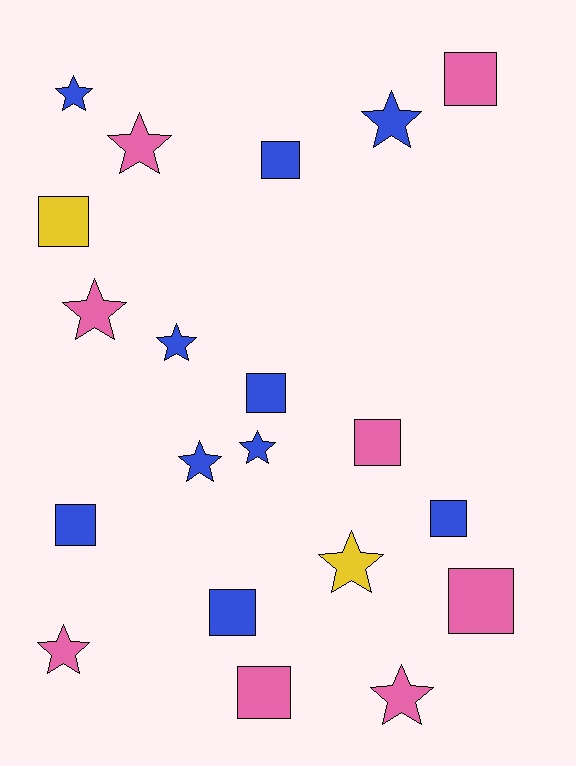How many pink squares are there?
There are 4 pink squares.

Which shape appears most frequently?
Star, with 10 objects.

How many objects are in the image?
There are 20 objects.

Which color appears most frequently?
Blue, with 10 objects.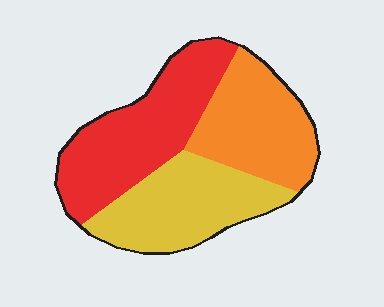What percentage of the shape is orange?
Orange covers around 30% of the shape.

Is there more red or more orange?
Red.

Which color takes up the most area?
Red, at roughly 40%.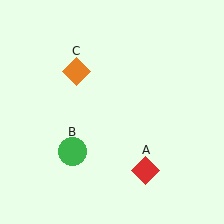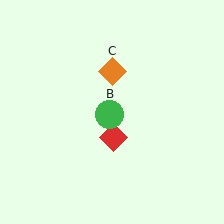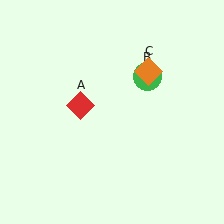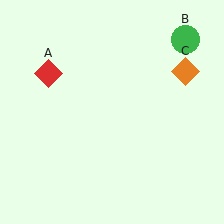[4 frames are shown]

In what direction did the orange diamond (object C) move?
The orange diamond (object C) moved right.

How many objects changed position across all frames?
3 objects changed position: red diamond (object A), green circle (object B), orange diamond (object C).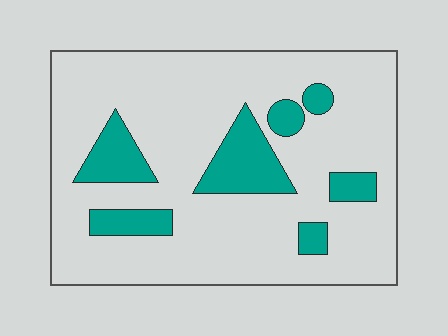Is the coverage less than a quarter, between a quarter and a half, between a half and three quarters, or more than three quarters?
Less than a quarter.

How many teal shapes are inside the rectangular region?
7.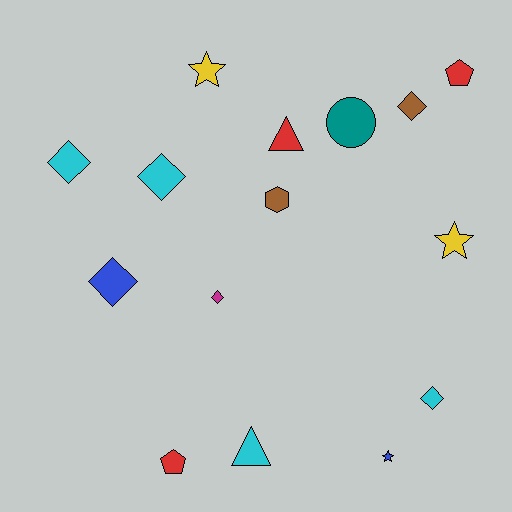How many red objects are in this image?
There are 3 red objects.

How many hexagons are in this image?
There is 1 hexagon.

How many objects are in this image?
There are 15 objects.